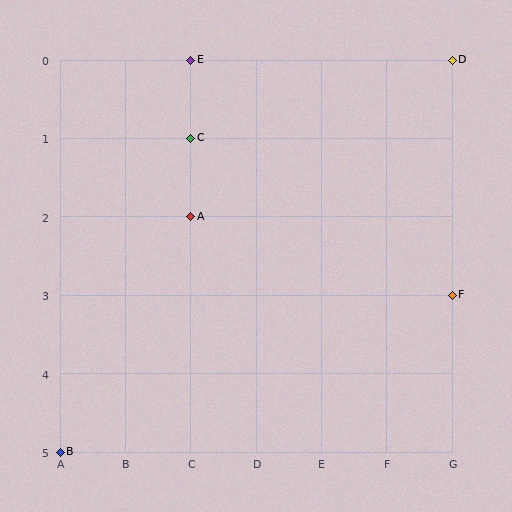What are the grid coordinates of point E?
Point E is at grid coordinates (C, 0).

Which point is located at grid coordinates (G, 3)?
Point F is at (G, 3).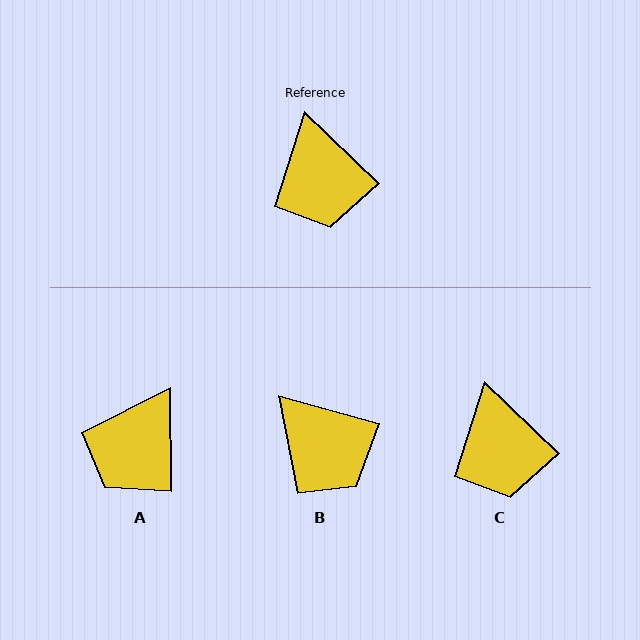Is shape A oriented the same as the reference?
No, it is off by about 46 degrees.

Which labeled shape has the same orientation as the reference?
C.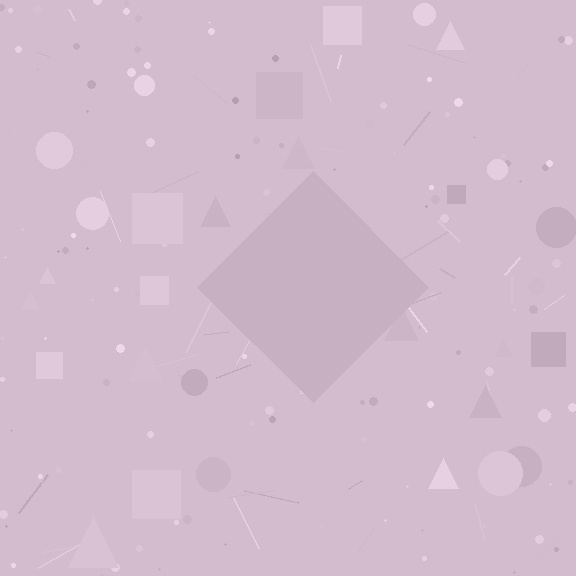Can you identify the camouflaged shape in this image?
The camouflaged shape is a diamond.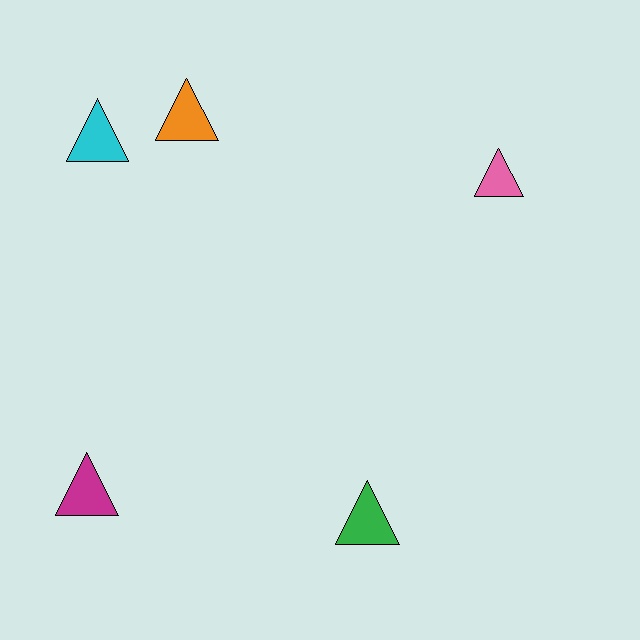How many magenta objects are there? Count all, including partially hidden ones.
There is 1 magenta object.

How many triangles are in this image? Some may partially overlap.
There are 5 triangles.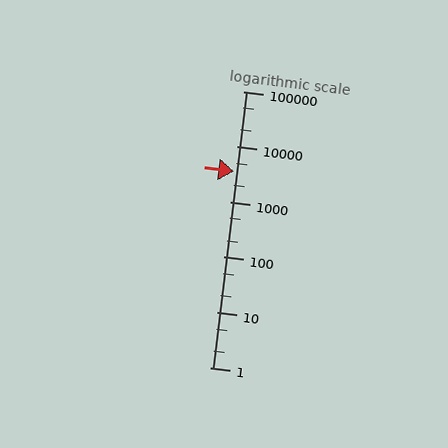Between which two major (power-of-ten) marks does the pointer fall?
The pointer is between 1000 and 10000.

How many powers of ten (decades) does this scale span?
The scale spans 5 decades, from 1 to 100000.